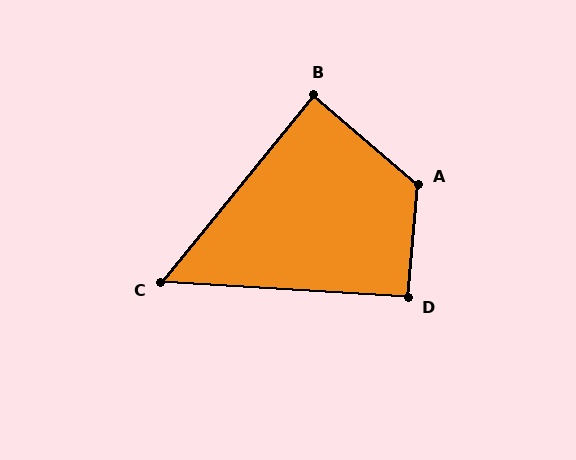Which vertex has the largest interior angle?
A, at approximately 126 degrees.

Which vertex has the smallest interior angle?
C, at approximately 54 degrees.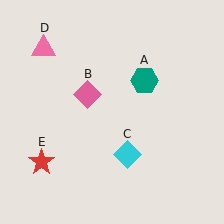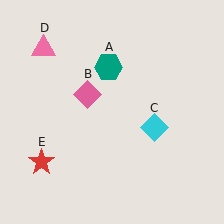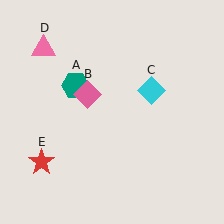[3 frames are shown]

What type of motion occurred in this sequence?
The teal hexagon (object A), cyan diamond (object C) rotated counterclockwise around the center of the scene.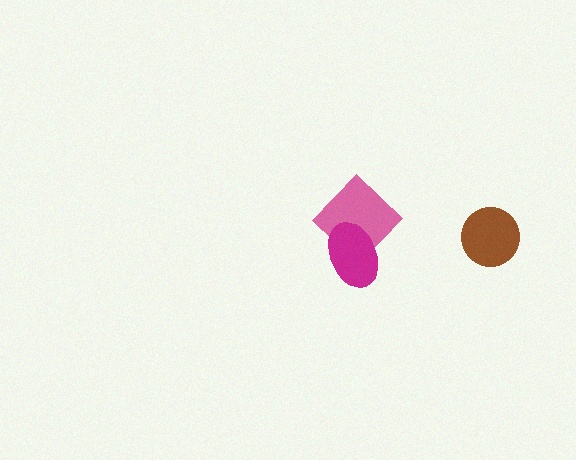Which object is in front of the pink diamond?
The magenta ellipse is in front of the pink diamond.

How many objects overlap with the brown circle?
0 objects overlap with the brown circle.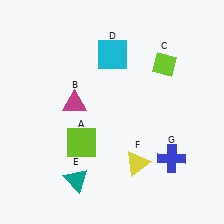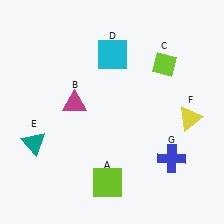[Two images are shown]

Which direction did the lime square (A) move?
The lime square (A) moved down.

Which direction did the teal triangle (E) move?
The teal triangle (E) moved left.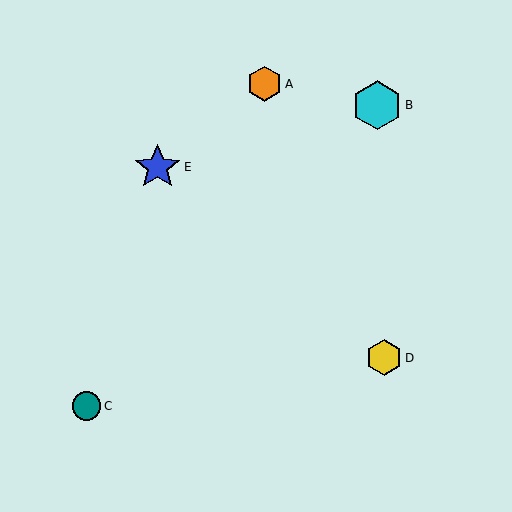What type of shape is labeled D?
Shape D is a yellow hexagon.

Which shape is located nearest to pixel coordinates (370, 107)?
The cyan hexagon (labeled B) at (377, 105) is nearest to that location.